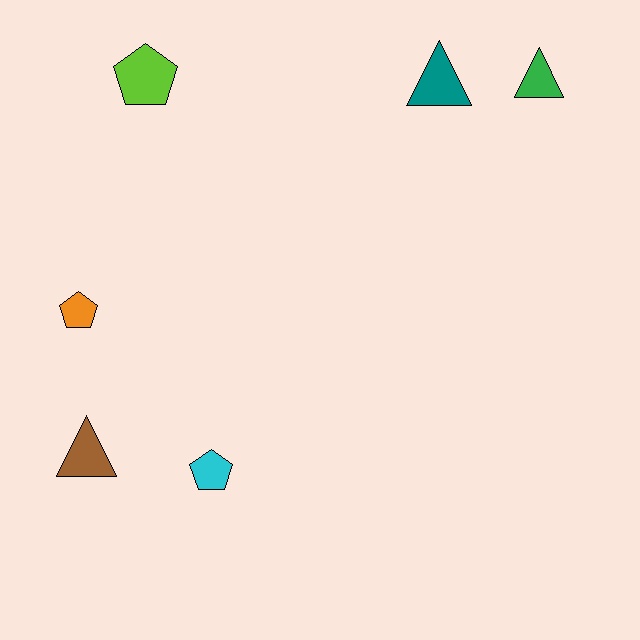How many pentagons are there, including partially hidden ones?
There are 3 pentagons.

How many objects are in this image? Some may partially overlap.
There are 6 objects.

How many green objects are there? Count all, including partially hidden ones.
There is 1 green object.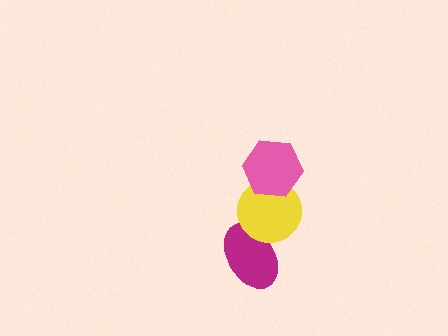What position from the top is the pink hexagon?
The pink hexagon is 1st from the top.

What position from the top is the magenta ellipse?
The magenta ellipse is 3rd from the top.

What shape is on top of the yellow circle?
The pink hexagon is on top of the yellow circle.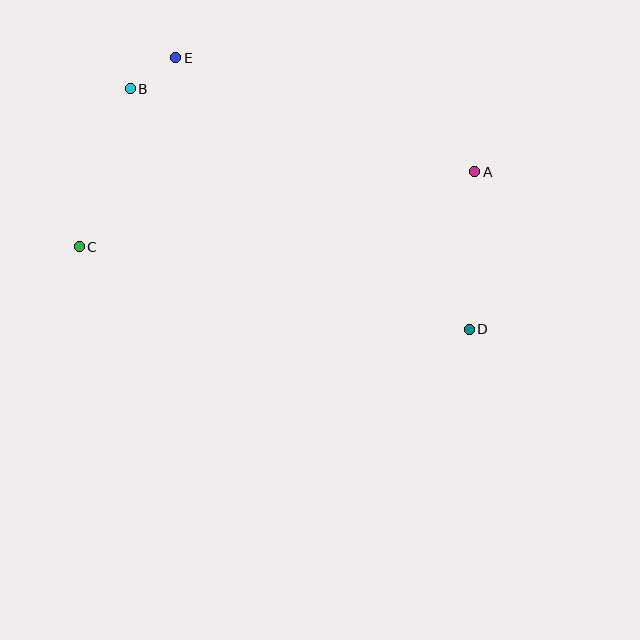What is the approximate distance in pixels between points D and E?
The distance between D and E is approximately 400 pixels.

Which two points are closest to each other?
Points B and E are closest to each other.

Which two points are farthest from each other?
Points B and D are farthest from each other.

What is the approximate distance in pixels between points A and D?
The distance between A and D is approximately 158 pixels.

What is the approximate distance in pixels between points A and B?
The distance between A and B is approximately 354 pixels.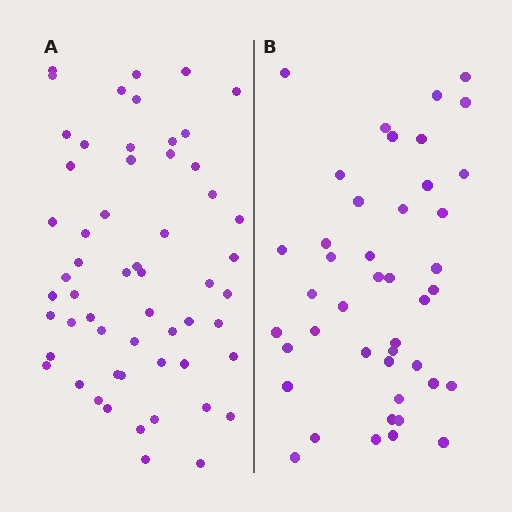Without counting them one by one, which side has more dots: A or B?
Region A (the left region) has more dots.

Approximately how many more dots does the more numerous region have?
Region A has approximately 15 more dots than region B.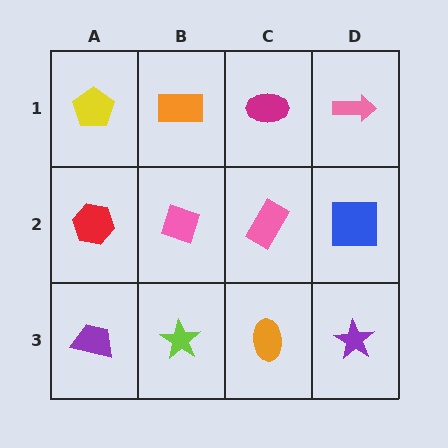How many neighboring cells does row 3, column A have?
2.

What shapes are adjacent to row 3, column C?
A pink rectangle (row 2, column C), a lime star (row 3, column B), a purple star (row 3, column D).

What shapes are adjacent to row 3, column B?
A pink diamond (row 2, column B), a purple trapezoid (row 3, column A), an orange ellipse (row 3, column C).